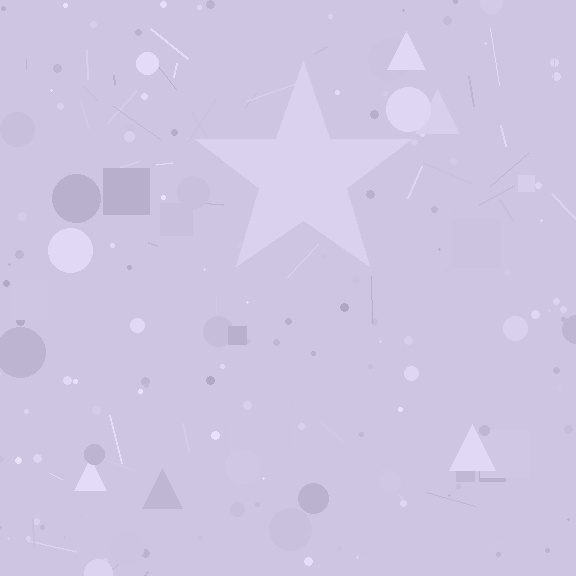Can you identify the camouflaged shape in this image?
The camouflaged shape is a star.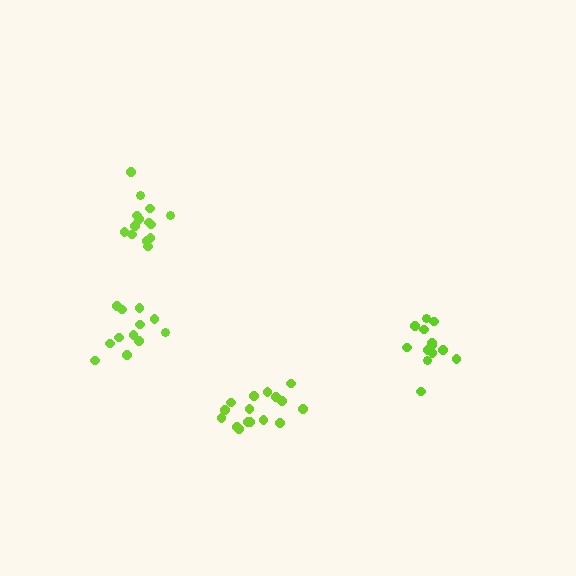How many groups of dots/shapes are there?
There are 4 groups.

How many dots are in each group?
Group 1: 13 dots, Group 2: 16 dots, Group 3: 14 dots, Group 4: 12 dots (55 total).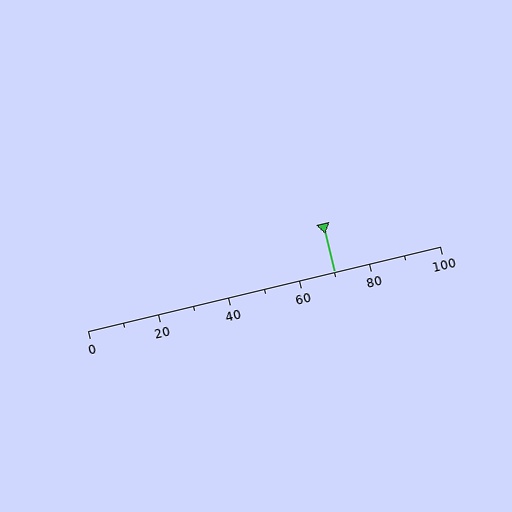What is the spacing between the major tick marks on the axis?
The major ticks are spaced 20 apart.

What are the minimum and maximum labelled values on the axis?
The axis runs from 0 to 100.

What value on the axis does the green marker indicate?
The marker indicates approximately 70.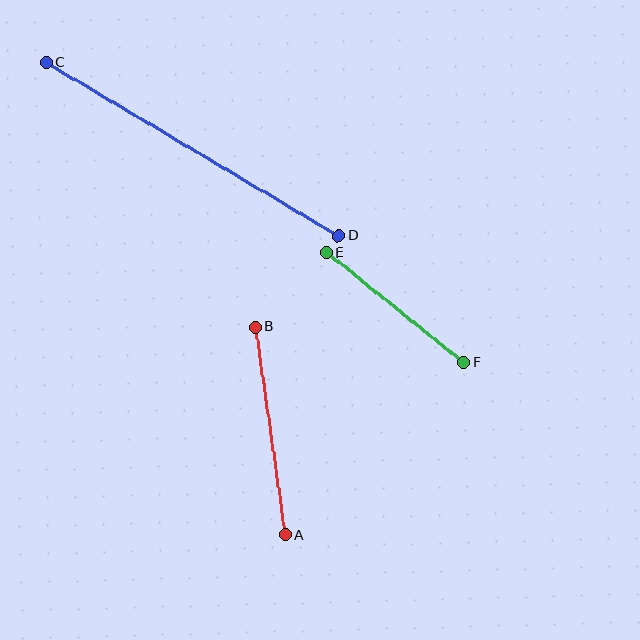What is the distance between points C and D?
The distance is approximately 340 pixels.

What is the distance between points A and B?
The distance is approximately 210 pixels.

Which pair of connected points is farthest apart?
Points C and D are farthest apart.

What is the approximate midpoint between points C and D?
The midpoint is at approximately (192, 149) pixels.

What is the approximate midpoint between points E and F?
The midpoint is at approximately (395, 308) pixels.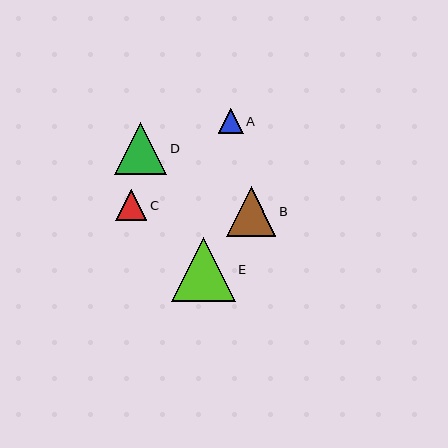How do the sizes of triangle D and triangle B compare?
Triangle D and triangle B are approximately the same size.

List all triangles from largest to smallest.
From largest to smallest: E, D, B, C, A.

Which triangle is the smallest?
Triangle A is the smallest with a size of approximately 25 pixels.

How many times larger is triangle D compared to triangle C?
Triangle D is approximately 1.7 times the size of triangle C.